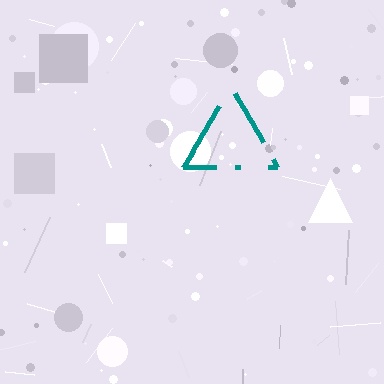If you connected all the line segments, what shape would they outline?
They would outline a triangle.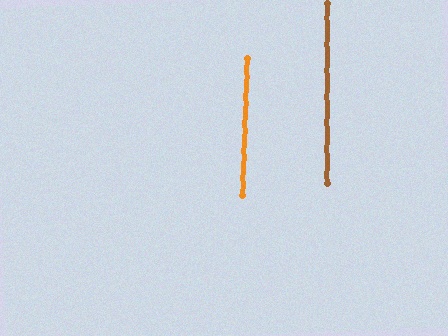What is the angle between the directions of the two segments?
Approximately 2 degrees.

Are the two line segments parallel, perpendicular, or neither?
Parallel — their directions differ by only 1.7°.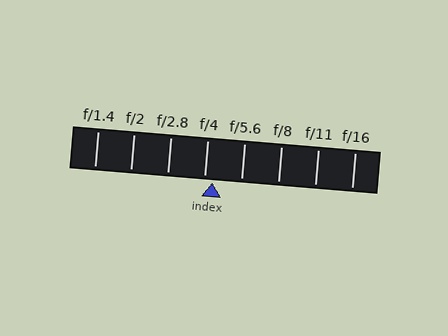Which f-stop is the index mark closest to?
The index mark is closest to f/4.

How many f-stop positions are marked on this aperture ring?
There are 8 f-stop positions marked.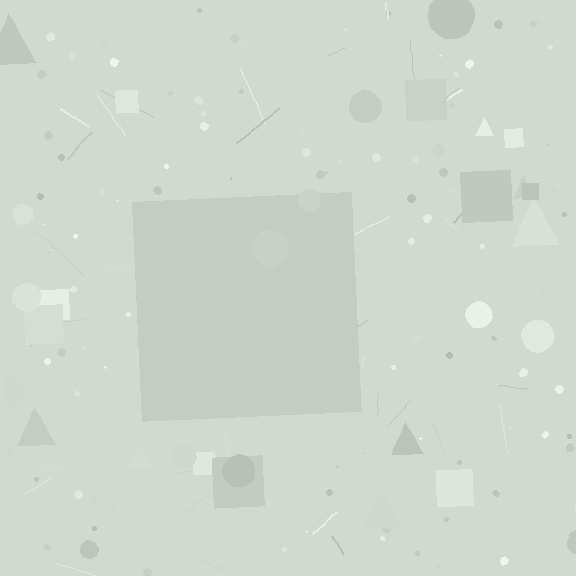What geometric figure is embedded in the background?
A square is embedded in the background.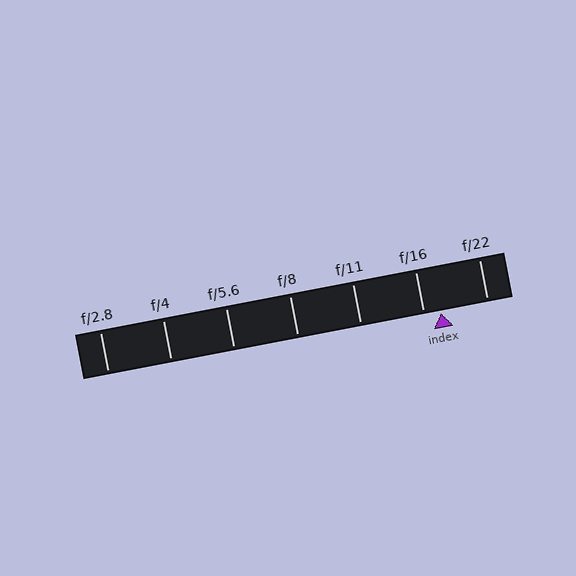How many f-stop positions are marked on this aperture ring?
There are 7 f-stop positions marked.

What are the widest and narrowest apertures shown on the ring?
The widest aperture shown is f/2.8 and the narrowest is f/22.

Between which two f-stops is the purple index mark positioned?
The index mark is between f/16 and f/22.